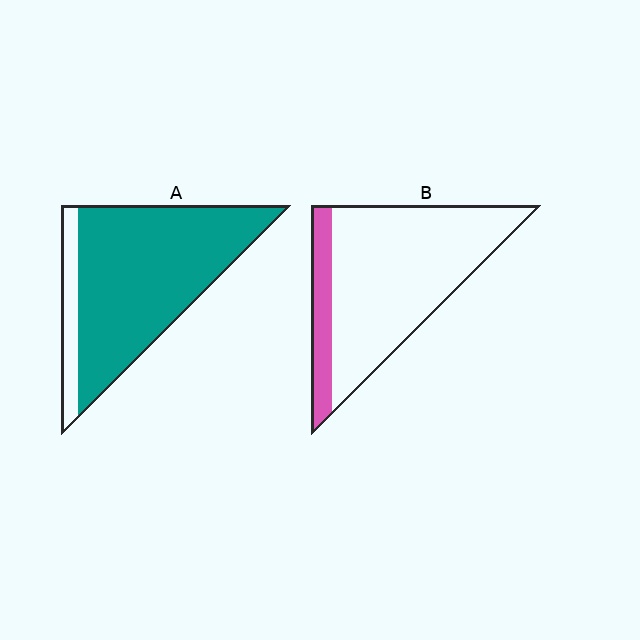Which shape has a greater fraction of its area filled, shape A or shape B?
Shape A.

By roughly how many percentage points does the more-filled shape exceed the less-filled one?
By roughly 70 percentage points (A over B).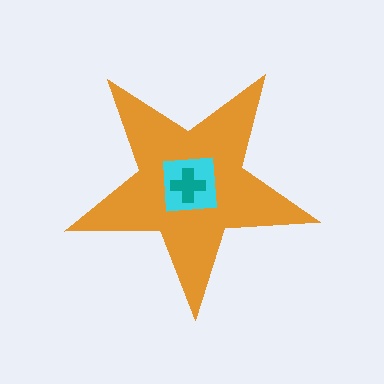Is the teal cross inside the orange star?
Yes.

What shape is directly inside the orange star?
The cyan square.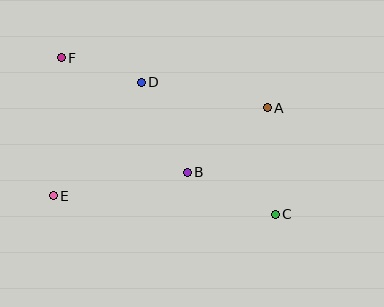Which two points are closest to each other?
Points D and F are closest to each other.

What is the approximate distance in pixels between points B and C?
The distance between B and C is approximately 98 pixels.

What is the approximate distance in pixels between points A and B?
The distance between A and B is approximately 103 pixels.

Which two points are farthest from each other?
Points C and F are farthest from each other.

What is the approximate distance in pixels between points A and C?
The distance between A and C is approximately 107 pixels.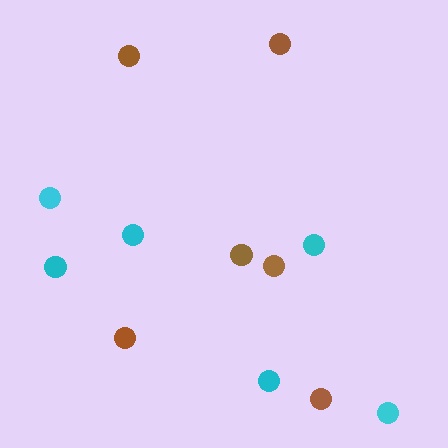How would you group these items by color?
There are 2 groups: one group of cyan circles (6) and one group of brown circles (6).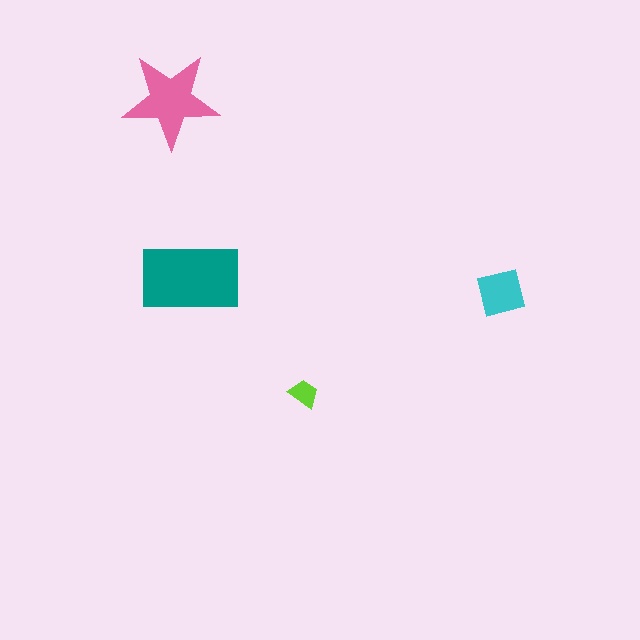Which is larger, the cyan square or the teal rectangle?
The teal rectangle.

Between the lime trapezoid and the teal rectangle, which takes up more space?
The teal rectangle.